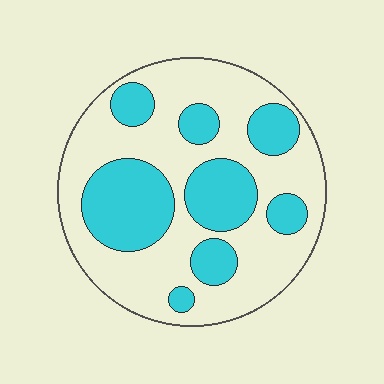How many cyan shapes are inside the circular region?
8.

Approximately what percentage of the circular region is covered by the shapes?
Approximately 35%.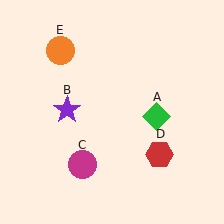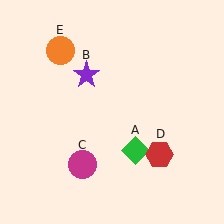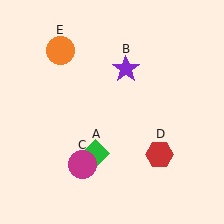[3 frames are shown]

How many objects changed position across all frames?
2 objects changed position: green diamond (object A), purple star (object B).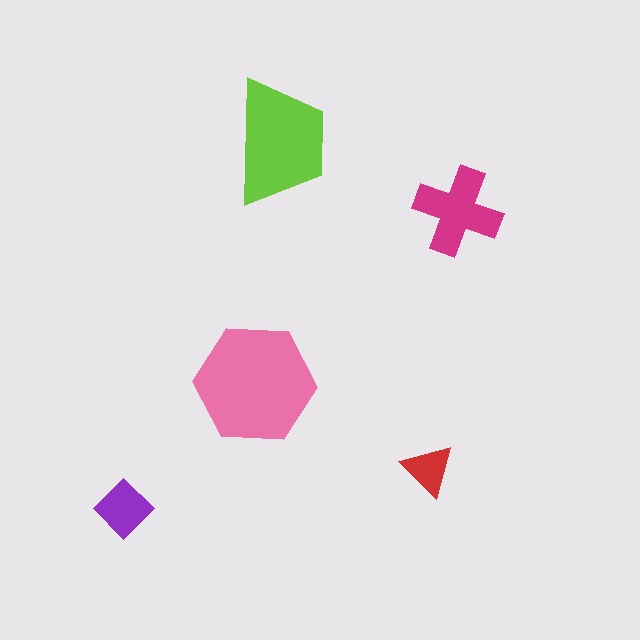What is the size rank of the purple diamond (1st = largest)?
4th.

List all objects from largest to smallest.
The pink hexagon, the lime trapezoid, the magenta cross, the purple diamond, the red triangle.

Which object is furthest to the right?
The magenta cross is rightmost.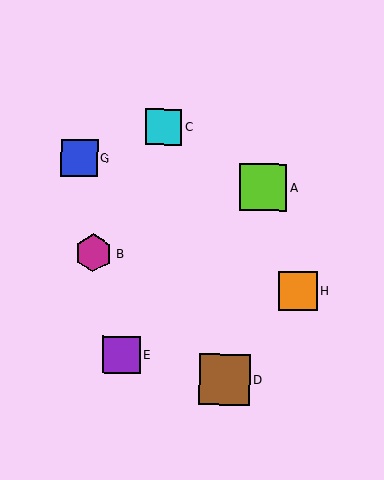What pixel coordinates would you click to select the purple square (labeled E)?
Click at (122, 355) to select the purple square E.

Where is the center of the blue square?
The center of the blue square is at (79, 158).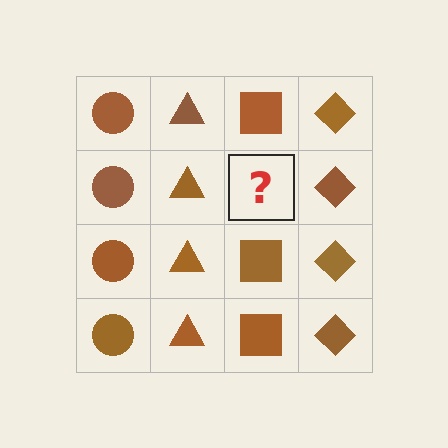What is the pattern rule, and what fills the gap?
The rule is that each column has a consistent shape. The gap should be filled with a brown square.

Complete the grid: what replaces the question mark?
The question mark should be replaced with a brown square.